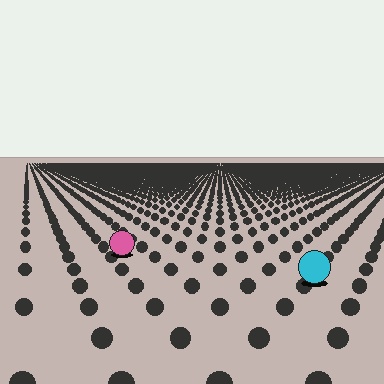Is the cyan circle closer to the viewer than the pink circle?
Yes. The cyan circle is closer — you can tell from the texture gradient: the ground texture is coarser near it.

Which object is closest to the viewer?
The cyan circle is closest. The texture marks near it are larger and more spread out.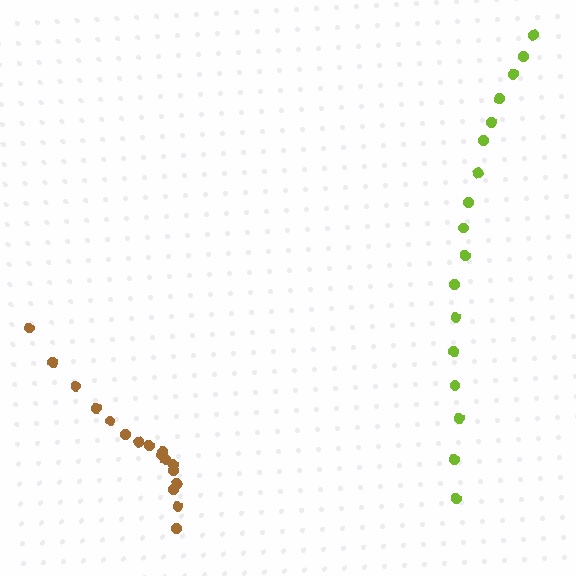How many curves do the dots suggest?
There are 2 distinct paths.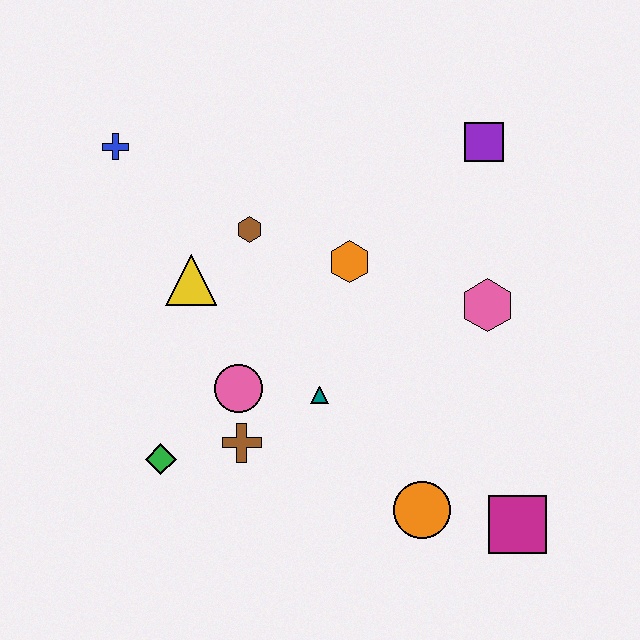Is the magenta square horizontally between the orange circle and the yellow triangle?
No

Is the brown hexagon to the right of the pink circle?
Yes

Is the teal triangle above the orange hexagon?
No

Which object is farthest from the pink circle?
The purple square is farthest from the pink circle.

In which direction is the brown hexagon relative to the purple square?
The brown hexagon is to the left of the purple square.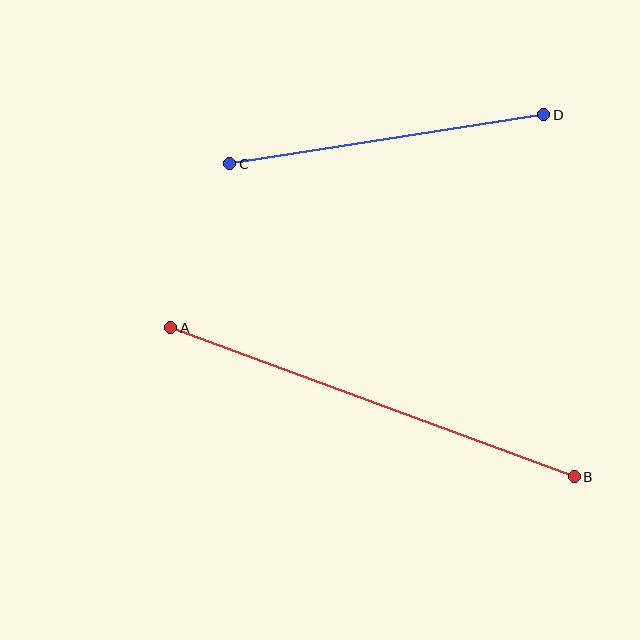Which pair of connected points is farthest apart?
Points A and B are farthest apart.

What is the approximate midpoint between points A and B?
The midpoint is at approximately (372, 402) pixels.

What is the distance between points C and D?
The distance is approximately 318 pixels.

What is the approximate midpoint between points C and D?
The midpoint is at approximately (387, 139) pixels.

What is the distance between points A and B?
The distance is approximately 430 pixels.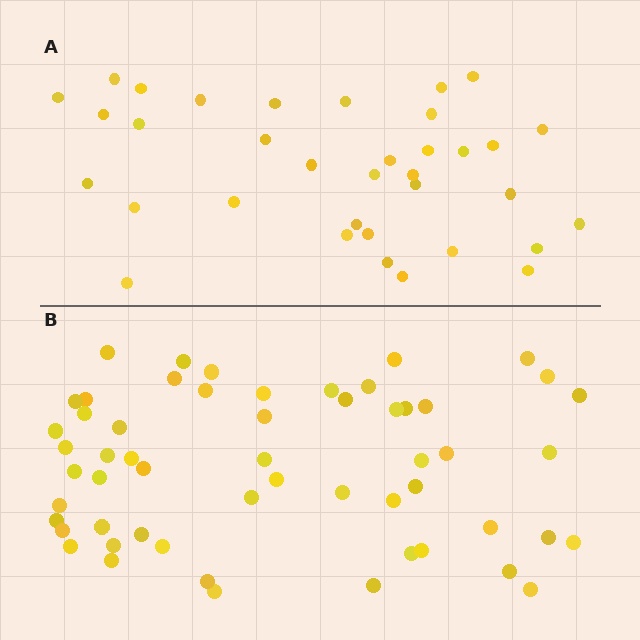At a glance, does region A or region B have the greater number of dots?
Region B (the bottom region) has more dots.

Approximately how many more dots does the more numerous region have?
Region B has approximately 20 more dots than region A.